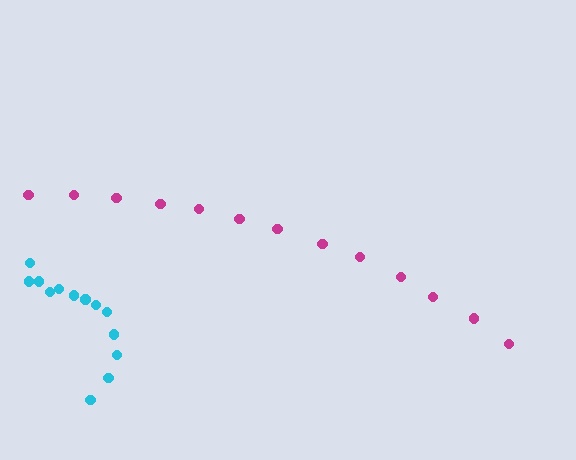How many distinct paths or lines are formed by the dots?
There are 2 distinct paths.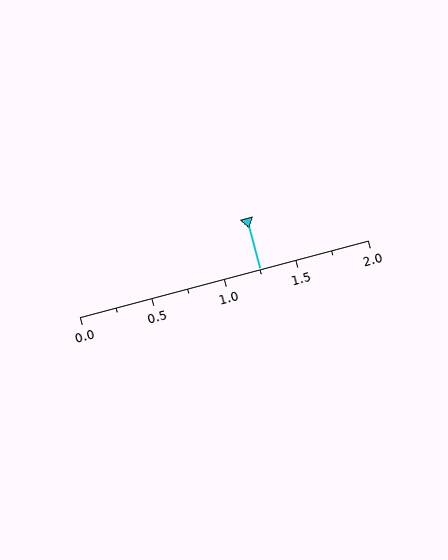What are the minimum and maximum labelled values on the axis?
The axis runs from 0.0 to 2.0.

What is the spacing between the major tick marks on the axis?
The major ticks are spaced 0.5 apart.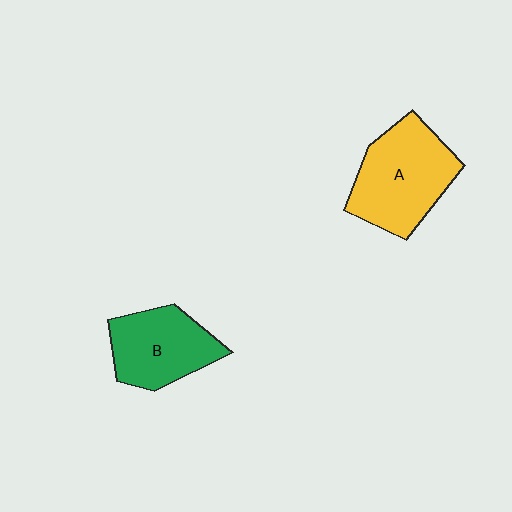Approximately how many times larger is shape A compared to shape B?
Approximately 1.3 times.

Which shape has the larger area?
Shape A (yellow).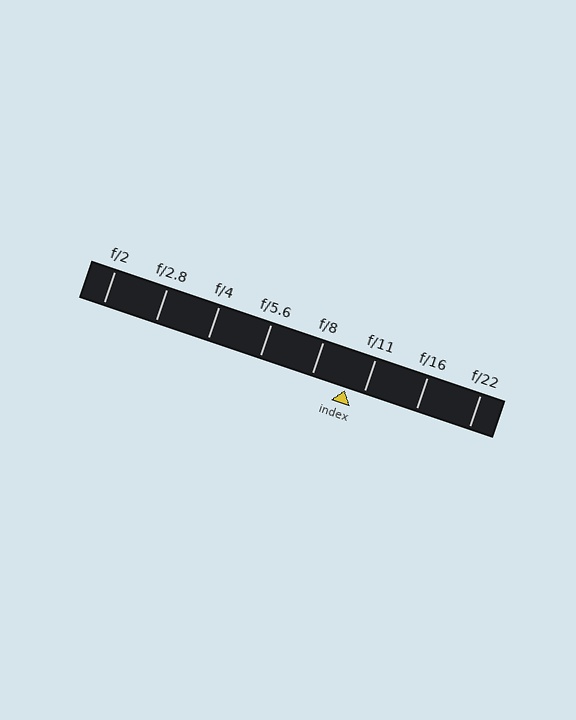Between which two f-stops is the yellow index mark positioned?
The index mark is between f/8 and f/11.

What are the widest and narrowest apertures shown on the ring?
The widest aperture shown is f/2 and the narrowest is f/22.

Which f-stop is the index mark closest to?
The index mark is closest to f/11.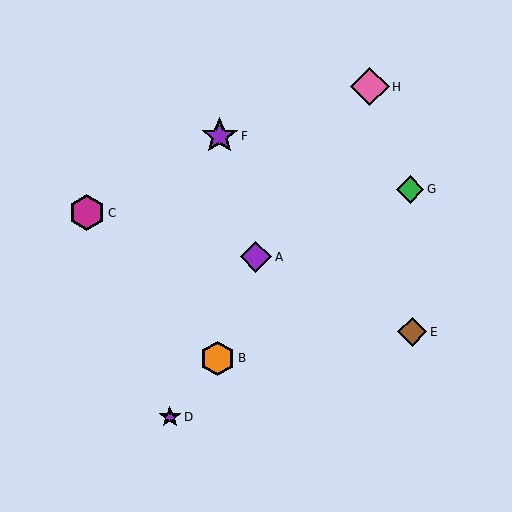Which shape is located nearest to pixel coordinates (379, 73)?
The pink diamond (labeled H) at (370, 87) is nearest to that location.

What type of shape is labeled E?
Shape E is a brown diamond.